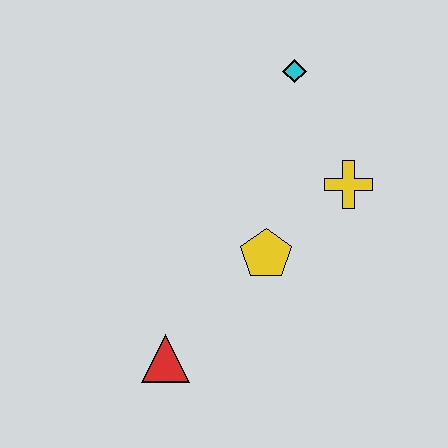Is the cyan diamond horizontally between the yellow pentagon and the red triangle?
No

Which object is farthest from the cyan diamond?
The red triangle is farthest from the cyan diamond.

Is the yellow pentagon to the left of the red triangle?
No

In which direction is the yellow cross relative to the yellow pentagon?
The yellow cross is to the right of the yellow pentagon.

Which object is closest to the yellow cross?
The yellow pentagon is closest to the yellow cross.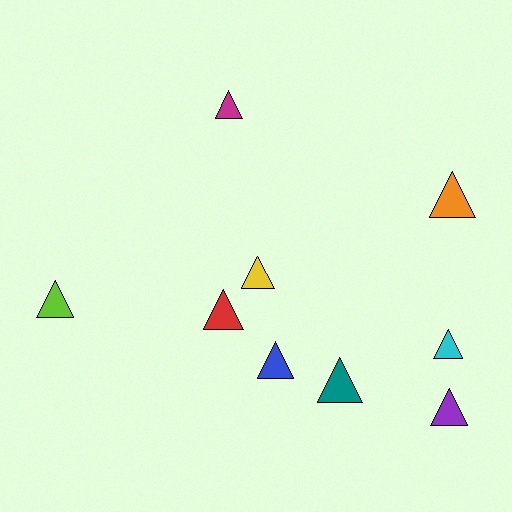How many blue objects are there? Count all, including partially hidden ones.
There is 1 blue object.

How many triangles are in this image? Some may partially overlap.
There are 9 triangles.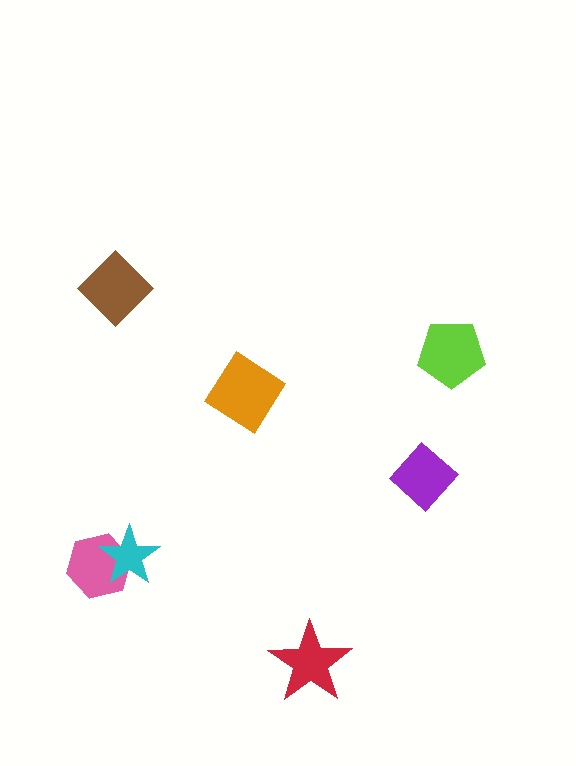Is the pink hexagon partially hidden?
Yes, it is partially covered by another shape.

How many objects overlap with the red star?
0 objects overlap with the red star.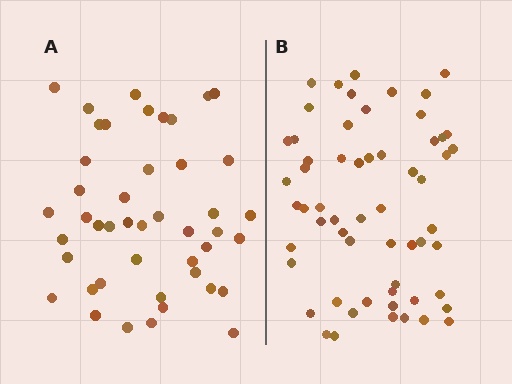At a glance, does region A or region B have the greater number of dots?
Region B (the right region) has more dots.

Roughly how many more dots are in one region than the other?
Region B has approximately 15 more dots than region A.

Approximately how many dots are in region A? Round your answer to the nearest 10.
About 40 dots. (The exact count is 45, which rounds to 40.)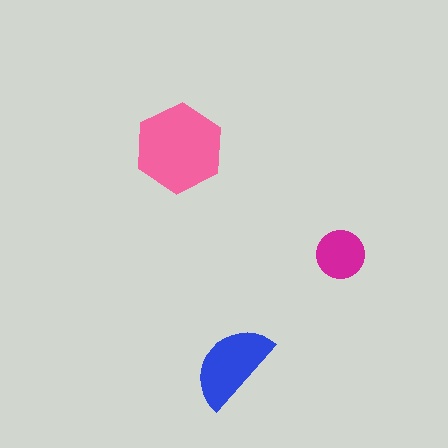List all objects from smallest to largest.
The magenta circle, the blue semicircle, the pink hexagon.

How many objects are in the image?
There are 3 objects in the image.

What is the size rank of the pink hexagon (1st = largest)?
1st.